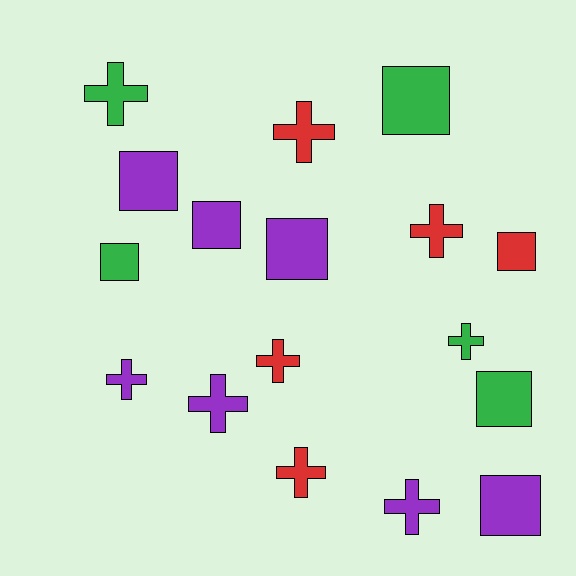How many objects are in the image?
There are 17 objects.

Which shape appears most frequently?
Cross, with 9 objects.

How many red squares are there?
There is 1 red square.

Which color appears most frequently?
Purple, with 7 objects.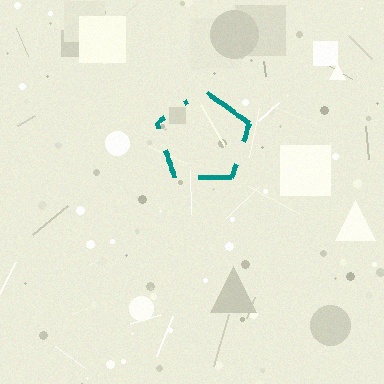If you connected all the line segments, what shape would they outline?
They would outline a pentagon.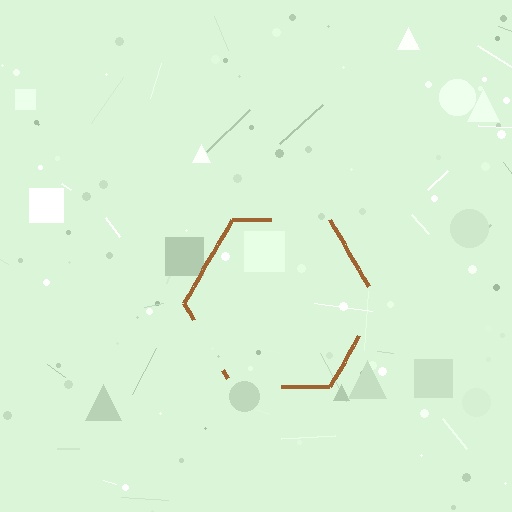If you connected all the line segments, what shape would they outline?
They would outline a hexagon.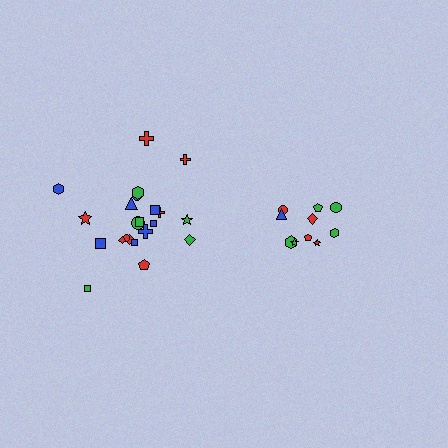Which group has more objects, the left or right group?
The left group.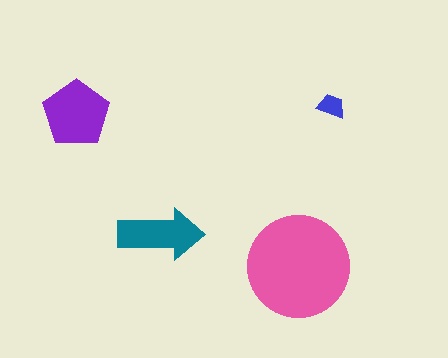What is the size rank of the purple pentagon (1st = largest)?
2nd.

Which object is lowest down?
The pink circle is bottommost.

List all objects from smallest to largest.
The blue trapezoid, the teal arrow, the purple pentagon, the pink circle.